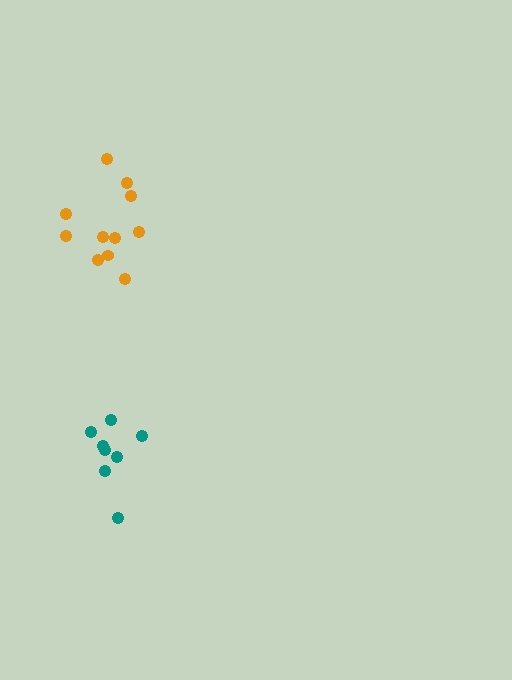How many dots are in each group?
Group 1: 11 dots, Group 2: 8 dots (19 total).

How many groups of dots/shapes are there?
There are 2 groups.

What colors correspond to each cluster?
The clusters are colored: orange, teal.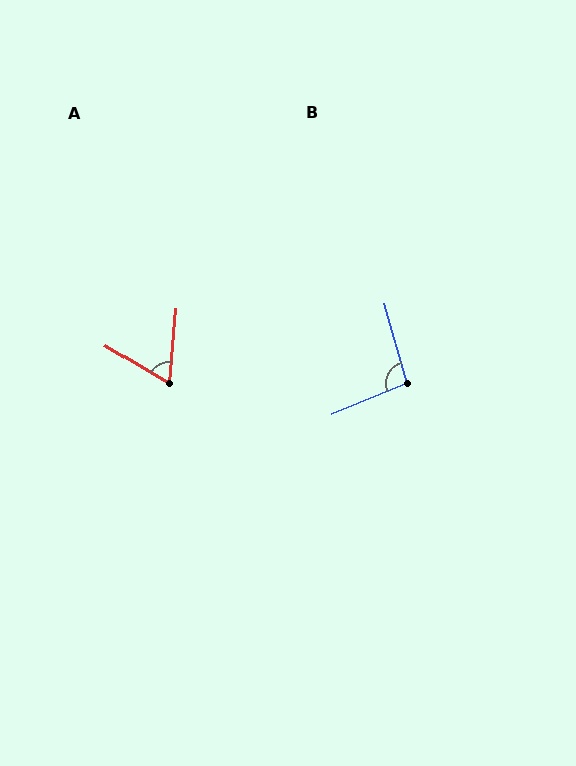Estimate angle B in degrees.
Approximately 97 degrees.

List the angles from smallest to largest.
A (64°), B (97°).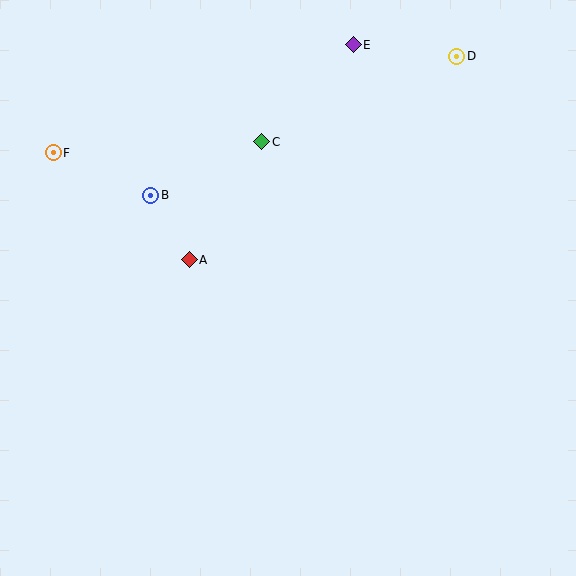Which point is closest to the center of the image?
Point A at (189, 260) is closest to the center.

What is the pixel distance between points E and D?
The distance between E and D is 104 pixels.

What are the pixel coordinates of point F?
Point F is at (53, 153).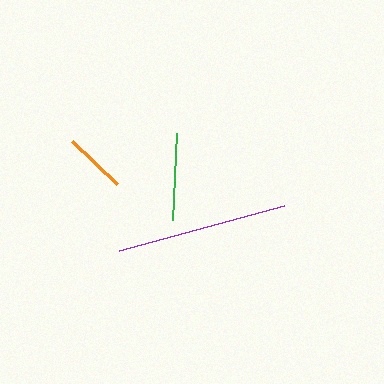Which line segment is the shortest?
The orange line is the shortest at approximately 63 pixels.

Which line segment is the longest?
The purple line is the longest at approximately 172 pixels.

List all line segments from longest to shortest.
From longest to shortest: purple, green, orange.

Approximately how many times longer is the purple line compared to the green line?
The purple line is approximately 2.0 times the length of the green line.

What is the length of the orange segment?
The orange segment is approximately 63 pixels long.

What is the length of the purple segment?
The purple segment is approximately 172 pixels long.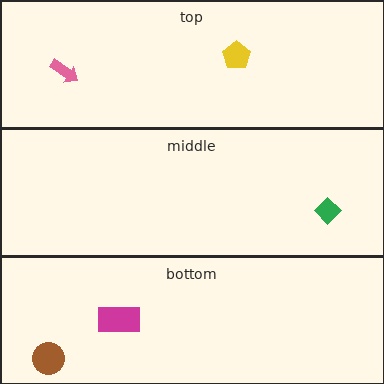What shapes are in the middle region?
The green diamond.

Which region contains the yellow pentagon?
The top region.